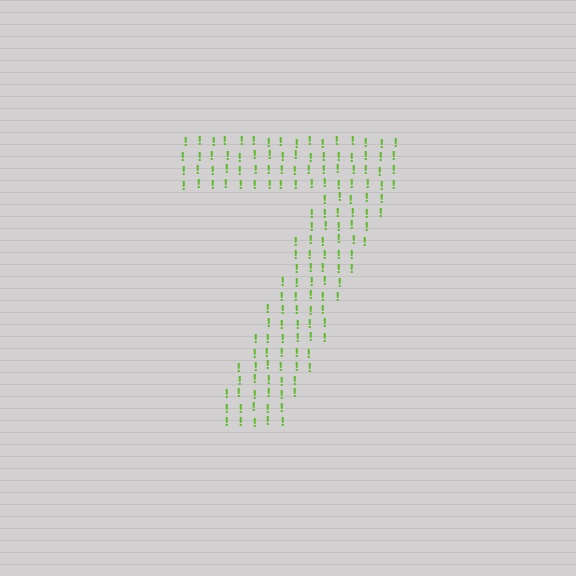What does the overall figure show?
The overall figure shows the digit 7.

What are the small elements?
The small elements are exclamation marks.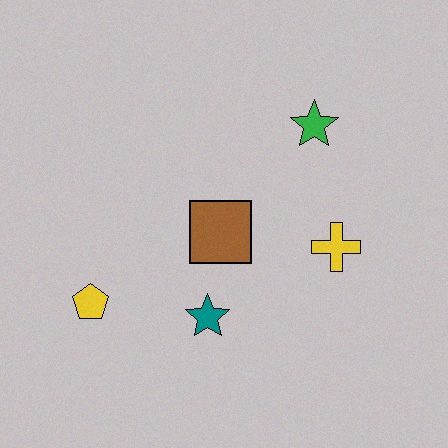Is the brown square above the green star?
No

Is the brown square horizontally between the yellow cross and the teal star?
Yes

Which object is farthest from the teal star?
The green star is farthest from the teal star.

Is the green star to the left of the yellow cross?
Yes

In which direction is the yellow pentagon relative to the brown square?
The yellow pentagon is to the left of the brown square.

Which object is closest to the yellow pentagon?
The teal star is closest to the yellow pentagon.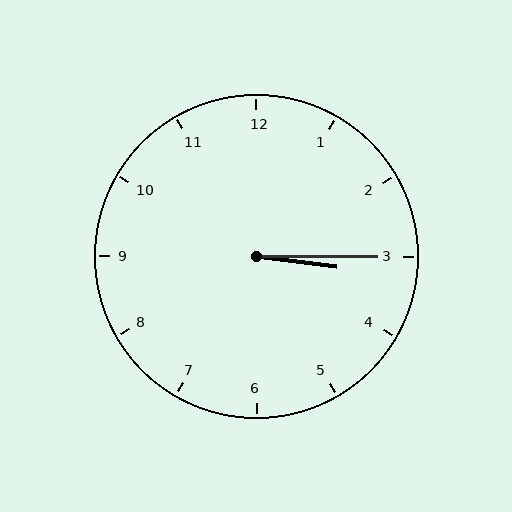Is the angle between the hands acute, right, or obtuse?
It is acute.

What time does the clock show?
3:15.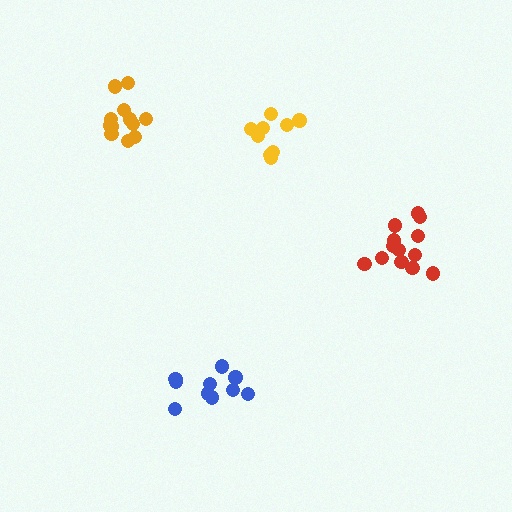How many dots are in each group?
Group 1: 9 dots, Group 2: 13 dots, Group 3: 10 dots, Group 4: 12 dots (44 total).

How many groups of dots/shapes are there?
There are 4 groups.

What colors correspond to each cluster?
The clusters are colored: yellow, red, blue, orange.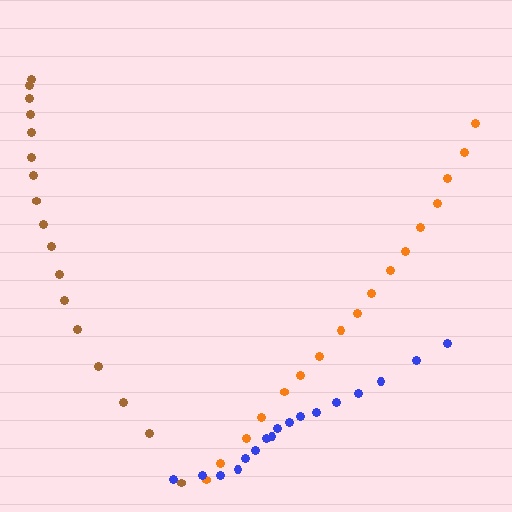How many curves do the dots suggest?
There are 3 distinct paths.